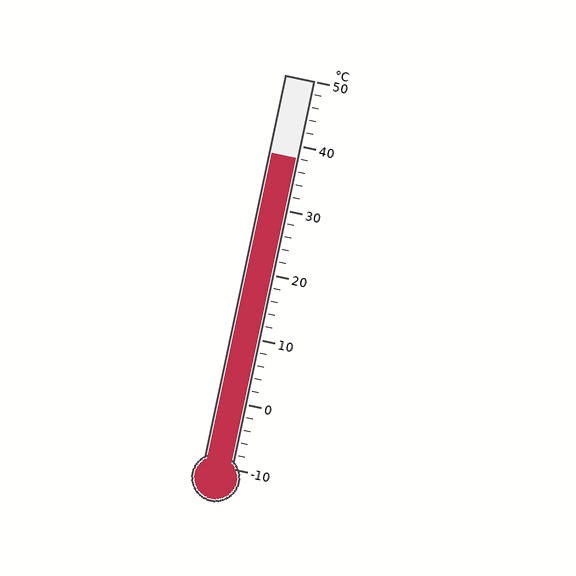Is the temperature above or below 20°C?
The temperature is above 20°C.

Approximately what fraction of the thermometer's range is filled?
The thermometer is filled to approximately 80% of its range.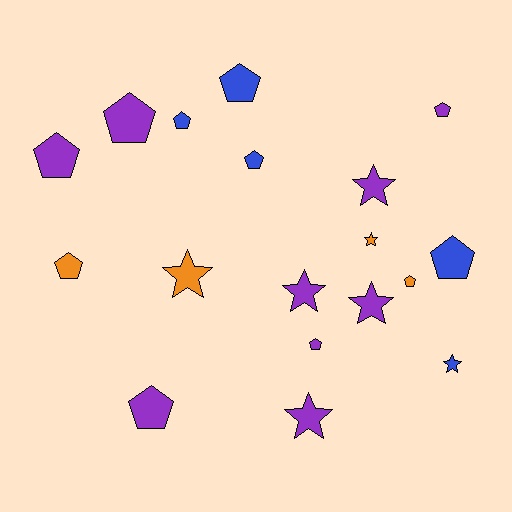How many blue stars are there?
There is 1 blue star.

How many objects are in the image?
There are 18 objects.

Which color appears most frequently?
Purple, with 9 objects.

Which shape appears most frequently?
Pentagon, with 11 objects.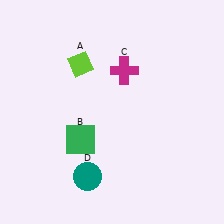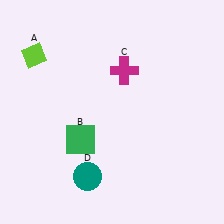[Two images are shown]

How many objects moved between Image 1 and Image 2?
1 object moved between the two images.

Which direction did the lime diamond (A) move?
The lime diamond (A) moved left.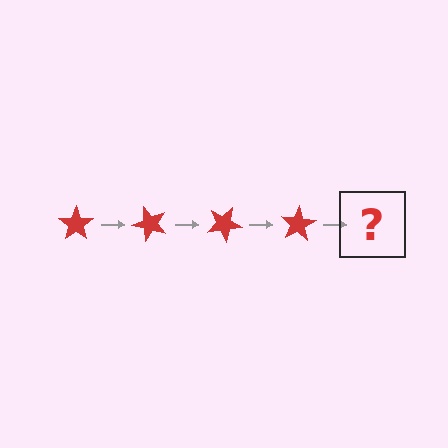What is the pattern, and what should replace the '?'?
The pattern is that the star rotates 50 degrees each step. The '?' should be a red star rotated 200 degrees.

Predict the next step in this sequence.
The next step is a red star rotated 200 degrees.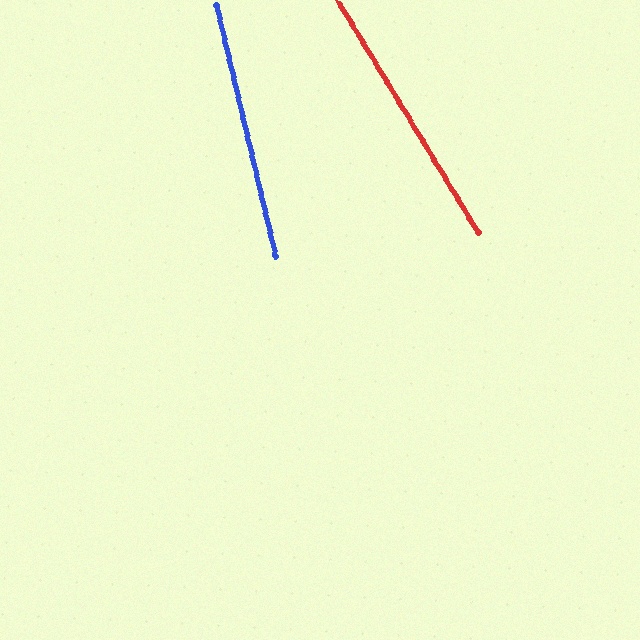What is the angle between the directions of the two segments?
Approximately 18 degrees.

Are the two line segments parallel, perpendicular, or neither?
Neither parallel nor perpendicular — they differ by about 18°.